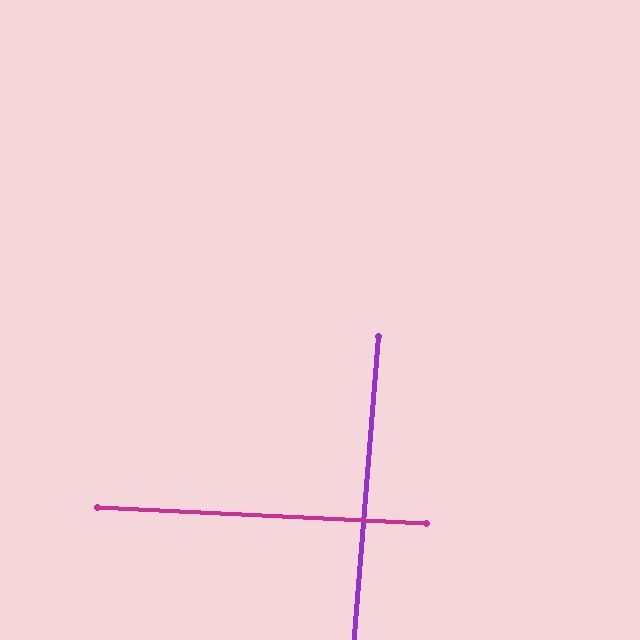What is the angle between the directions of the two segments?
Approximately 88 degrees.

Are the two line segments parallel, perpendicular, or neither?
Perpendicular — they meet at approximately 88°.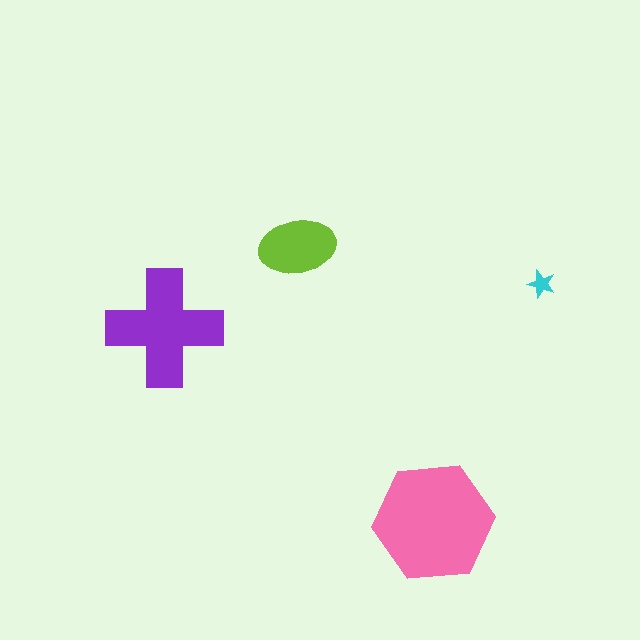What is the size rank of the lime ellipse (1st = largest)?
3rd.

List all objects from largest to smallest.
The pink hexagon, the purple cross, the lime ellipse, the cyan star.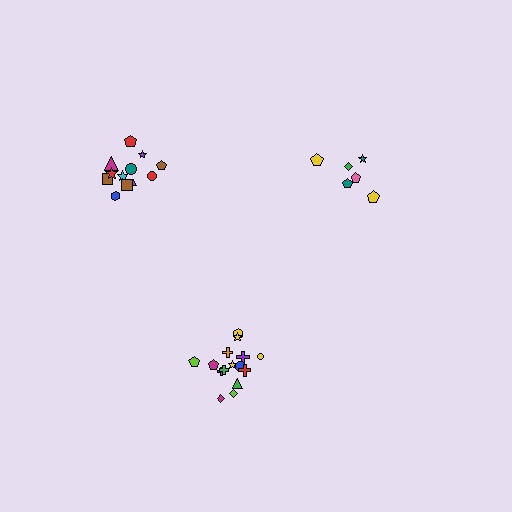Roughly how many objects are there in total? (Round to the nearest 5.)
Roughly 35 objects in total.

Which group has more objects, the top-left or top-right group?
The top-left group.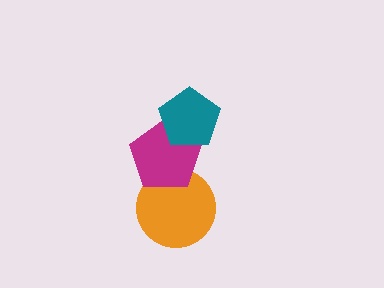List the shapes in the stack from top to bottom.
From top to bottom: the teal pentagon, the magenta pentagon, the orange circle.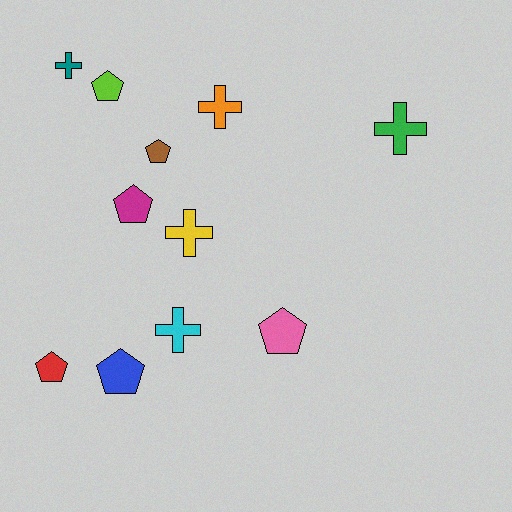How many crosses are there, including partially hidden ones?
There are 5 crosses.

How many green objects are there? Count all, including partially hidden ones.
There is 1 green object.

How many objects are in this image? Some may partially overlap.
There are 11 objects.